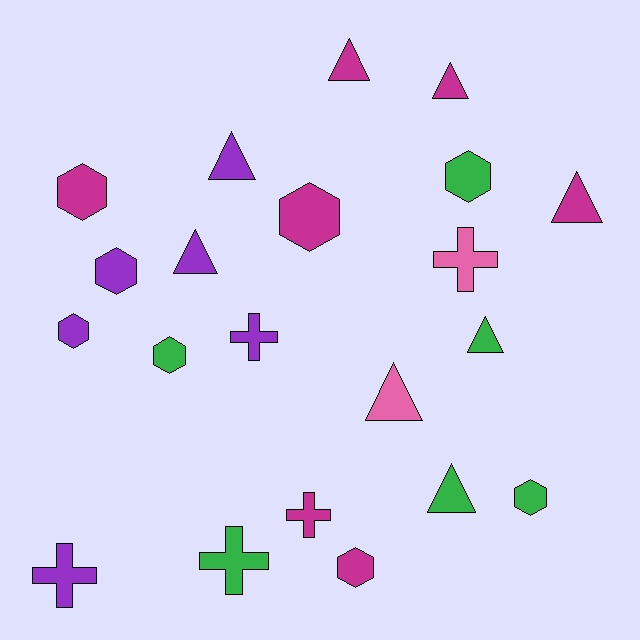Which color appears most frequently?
Magenta, with 7 objects.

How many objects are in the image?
There are 21 objects.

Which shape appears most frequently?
Triangle, with 8 objects.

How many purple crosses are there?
There are 2 purple crosses.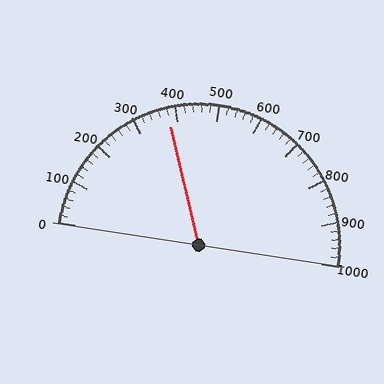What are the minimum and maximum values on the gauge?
The gauge ranges from 0 to 1000.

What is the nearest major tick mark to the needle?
The nearest major tick mark is 400.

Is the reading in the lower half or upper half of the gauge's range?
The reading is in the lower half of the range (0 to 1000).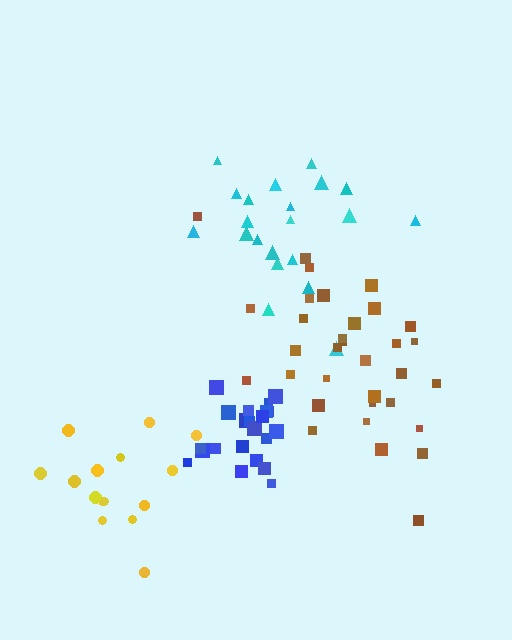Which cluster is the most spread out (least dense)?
Brown.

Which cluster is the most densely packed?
Blue.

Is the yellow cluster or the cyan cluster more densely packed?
Cyan.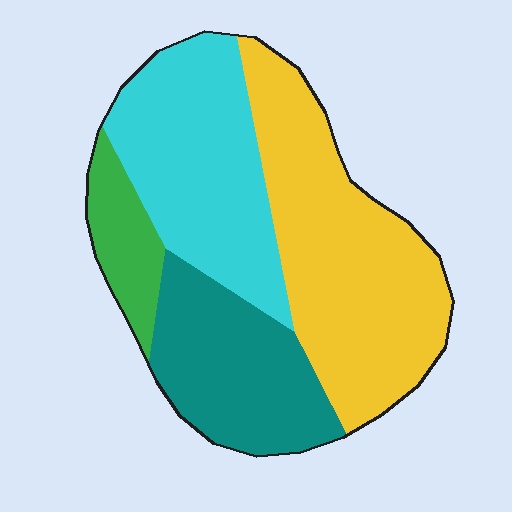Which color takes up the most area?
Yellow, at roughly 40%.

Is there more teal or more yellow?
Yellow.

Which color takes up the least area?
Green, at roughly 10%.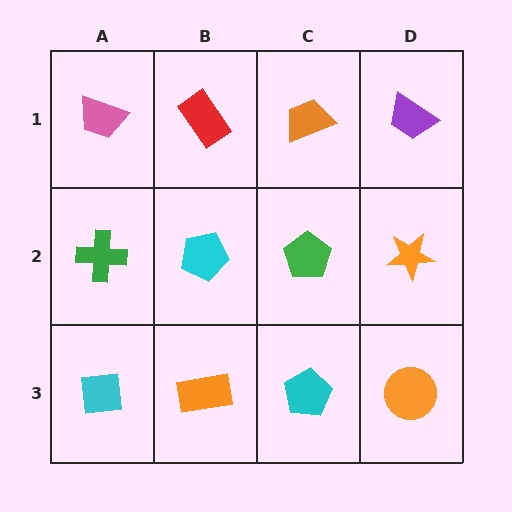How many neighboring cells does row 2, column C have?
4.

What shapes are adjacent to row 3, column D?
An orange star (row 2, column D), a cyan pentagon (row 3, column C).